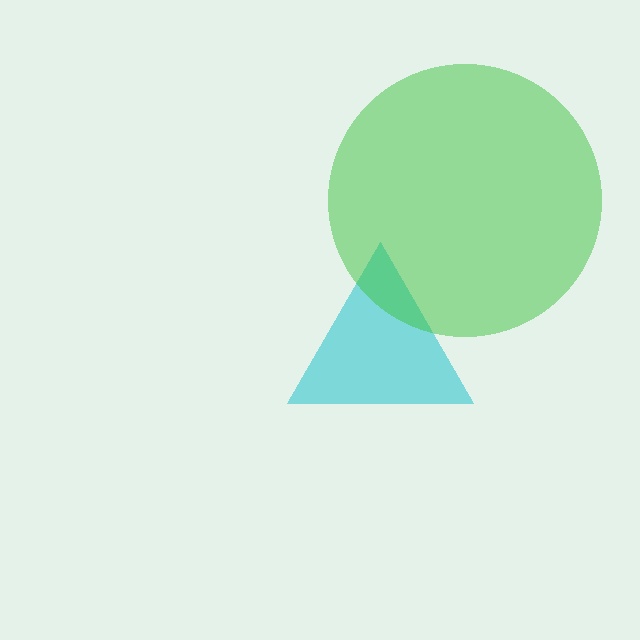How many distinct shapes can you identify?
There are 2 distinct shapes: a cyan triangle, a green circle.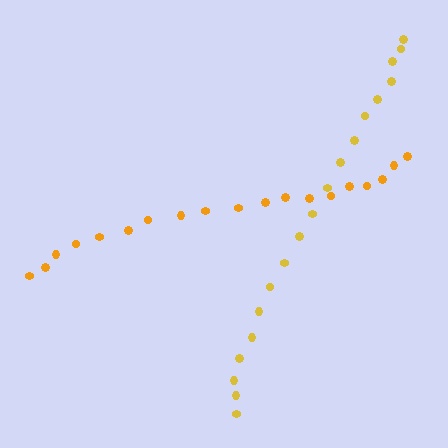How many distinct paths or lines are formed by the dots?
There are 2 distinct paths.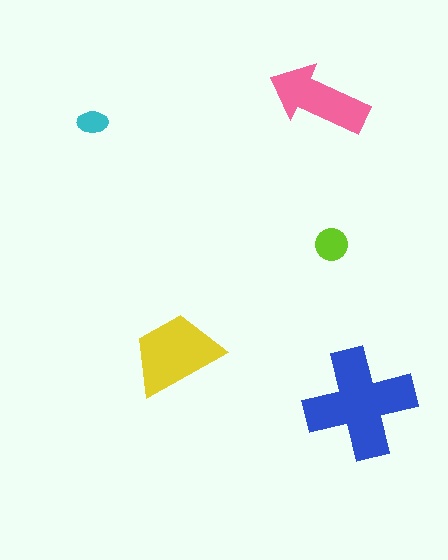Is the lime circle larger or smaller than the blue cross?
Smaller.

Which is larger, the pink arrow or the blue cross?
The blue cross.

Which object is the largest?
The blue cross.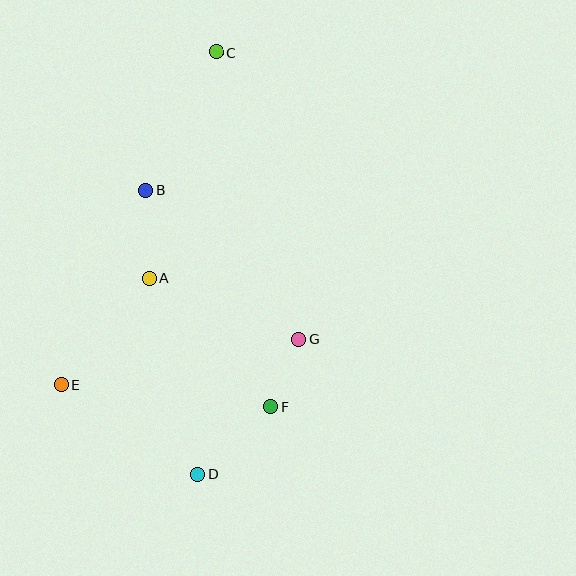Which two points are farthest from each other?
Points C and D are farthest from each other.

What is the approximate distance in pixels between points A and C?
The distance between A and C is approximately 236 pixels.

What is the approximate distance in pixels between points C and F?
The distance between C and F is approximately 359 pixels.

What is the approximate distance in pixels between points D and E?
The distance between D and E is approximately 163 pixels.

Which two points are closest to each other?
Points F and G are closest to each other.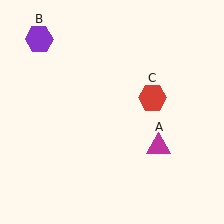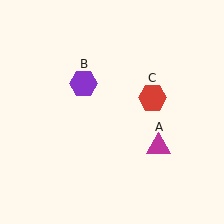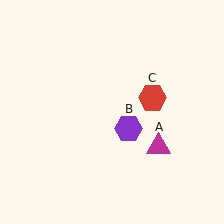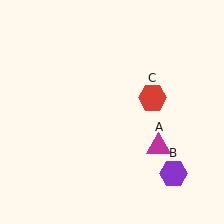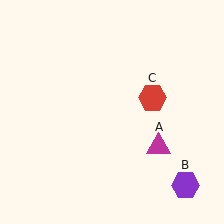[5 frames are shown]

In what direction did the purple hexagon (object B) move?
The purple hexagon (object B) moved down and to the right.